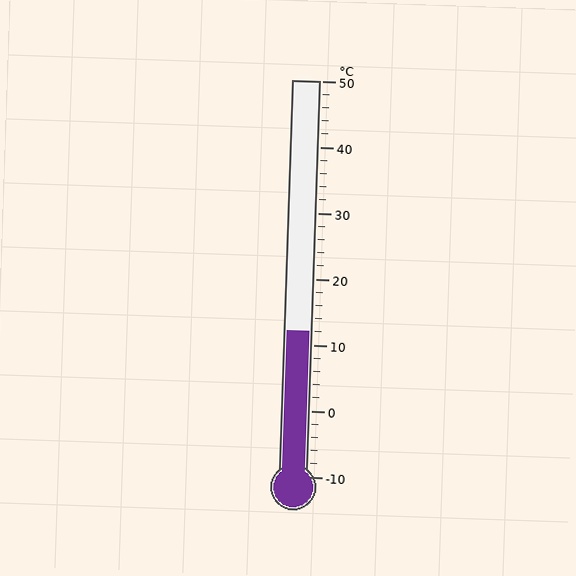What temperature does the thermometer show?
The thermometer shows approximately 12°C.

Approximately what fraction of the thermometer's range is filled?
The thermometer is filled to approximately 35% of its range.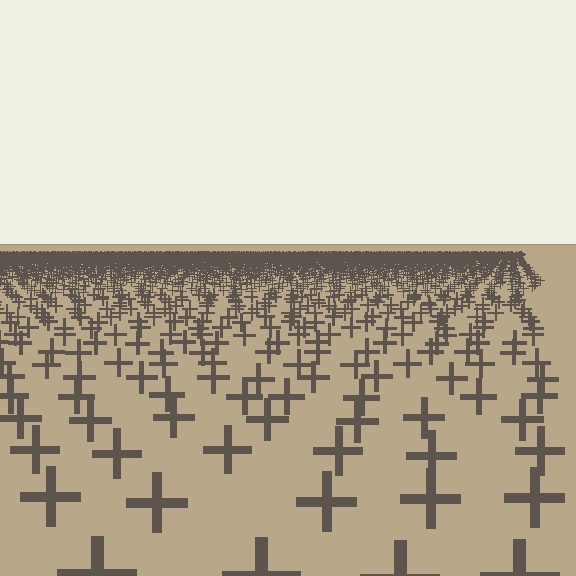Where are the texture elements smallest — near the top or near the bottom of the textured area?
Near the top.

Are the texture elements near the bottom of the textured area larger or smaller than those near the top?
Larger. Near the bottom, elements are closer to the viewer and appear at a bigger on-screen size.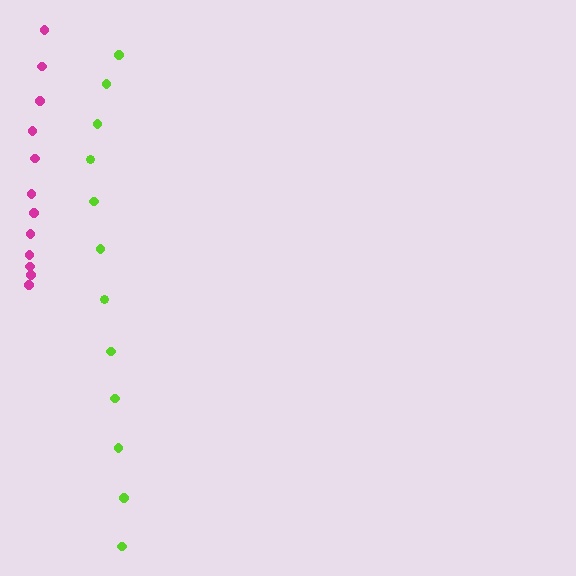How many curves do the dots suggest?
There are 2 distinct paths.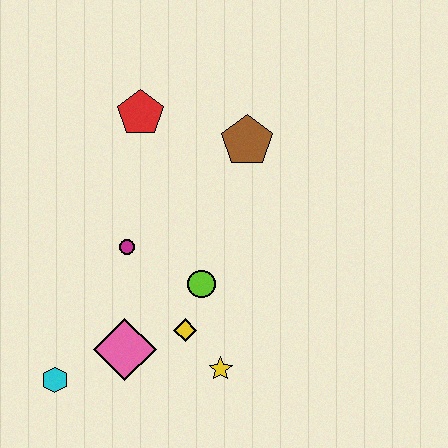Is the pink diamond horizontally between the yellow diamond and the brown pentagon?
No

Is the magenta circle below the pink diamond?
No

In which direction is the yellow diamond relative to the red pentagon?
The yellow diamond is below the red pentagon.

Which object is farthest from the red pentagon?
The cyan hexagon is farthest from the red pentagon.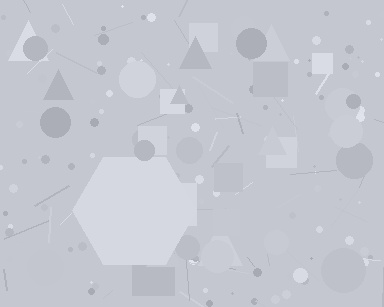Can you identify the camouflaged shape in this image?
The camouflaged shape is a hexagon.